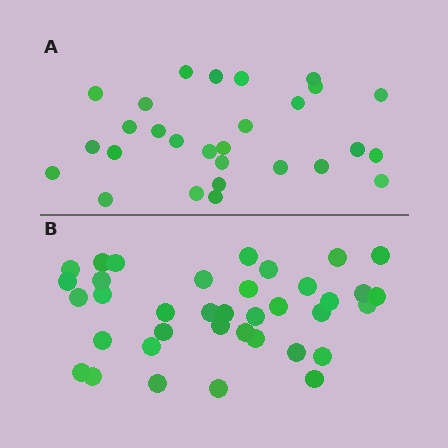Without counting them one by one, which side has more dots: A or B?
Region B (the bottom region) has more dots.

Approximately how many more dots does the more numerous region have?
Region B has roughly 8 or so more dots than region A.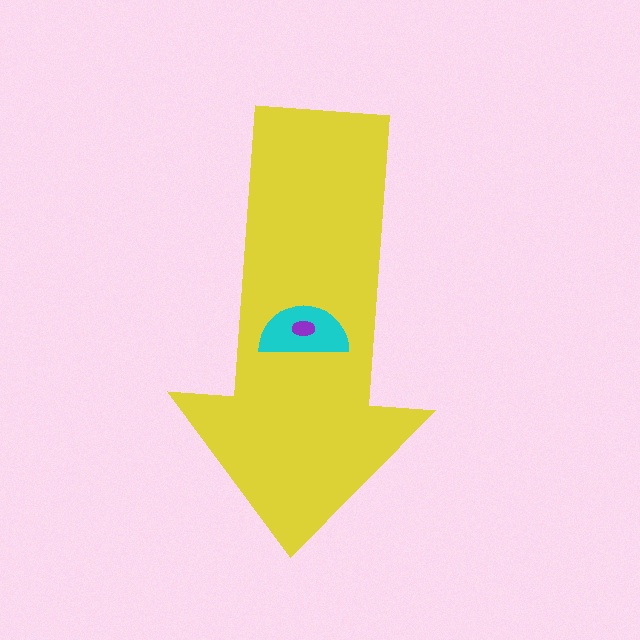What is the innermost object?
The purple ellipse.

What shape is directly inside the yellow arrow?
The cyan semicircle.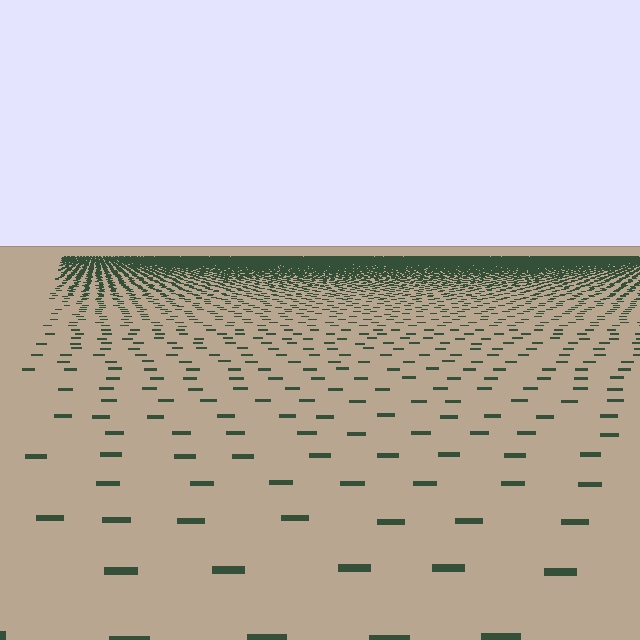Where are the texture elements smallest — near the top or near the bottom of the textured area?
Near the top.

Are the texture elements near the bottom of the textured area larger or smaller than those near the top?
Larger. Near the bottom, elements are closer to the viewer and appear at a bigger on-screen size.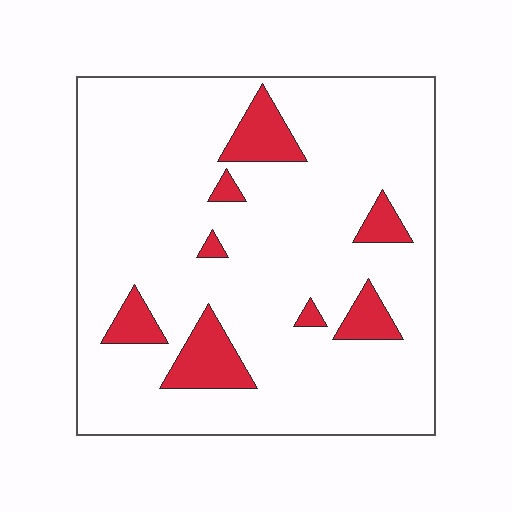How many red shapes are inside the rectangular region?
8.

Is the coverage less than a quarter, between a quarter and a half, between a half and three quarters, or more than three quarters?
Less than a quarter.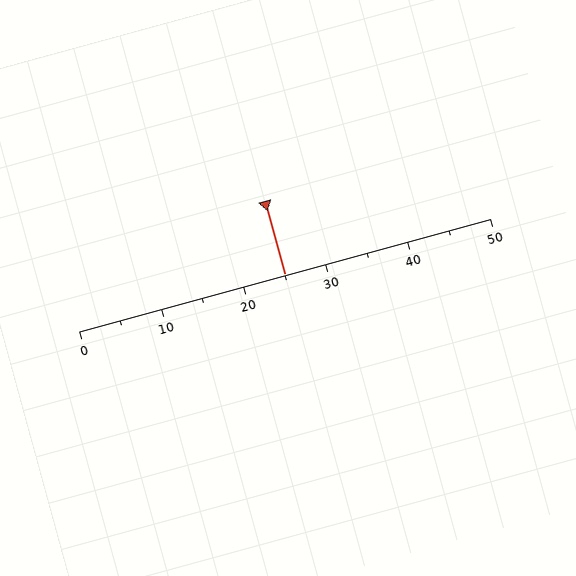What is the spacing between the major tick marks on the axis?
The major ticks are spaced 10 apart.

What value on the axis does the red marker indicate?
The marker indicates approximately 25.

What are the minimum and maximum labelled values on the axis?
The axis runs from 0 to 50.